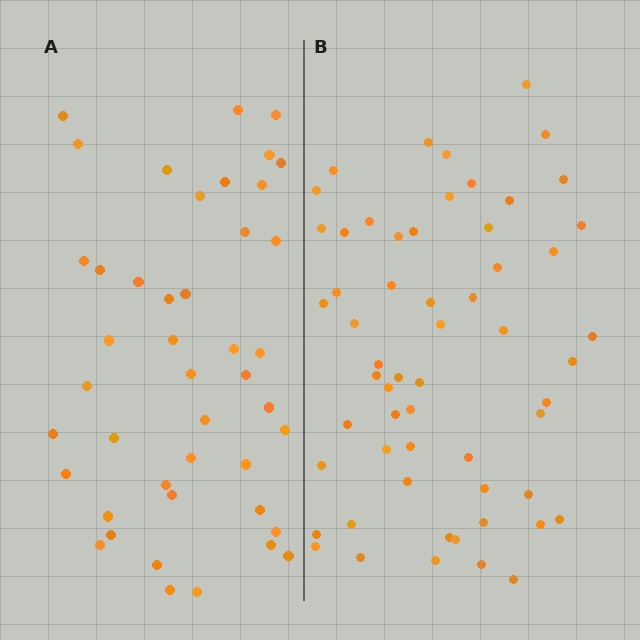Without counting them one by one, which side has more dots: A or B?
Region B (the right region) has more dots.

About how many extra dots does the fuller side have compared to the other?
Region B has approximately 15 more dots than region A.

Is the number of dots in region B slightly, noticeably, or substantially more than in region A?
Region B has noticeably more, but not dramatically so. The ratio is roughly 1.3 to 1.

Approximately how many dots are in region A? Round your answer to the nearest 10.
About 40 dots. (The exact count is 44, which rounds to 40.)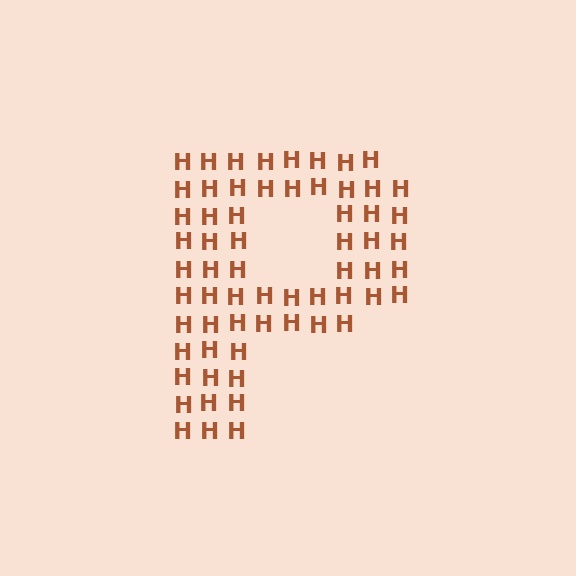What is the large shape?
The large shape is the letter P.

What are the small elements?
The small elements are letter H's.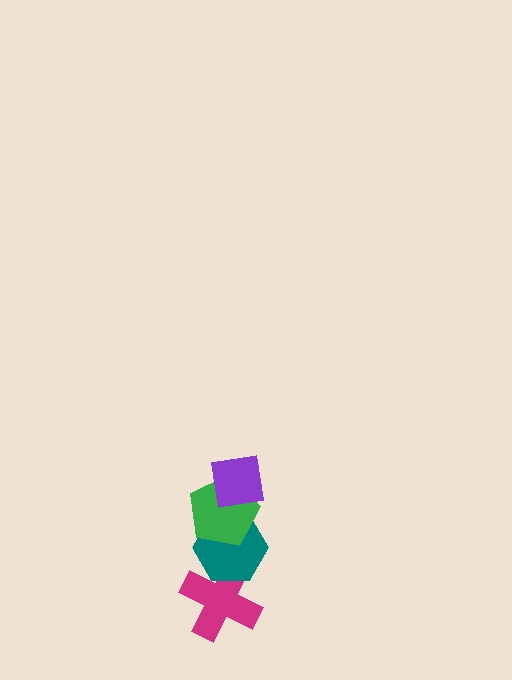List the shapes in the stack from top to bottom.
From top to bottom: the purple square, the green pentagon, the teal hexagon, the magenta cross.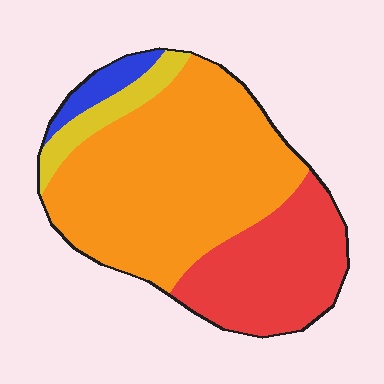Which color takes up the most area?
Orange, at roughly 60%.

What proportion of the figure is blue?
Blue covers roughly 5% of the figure.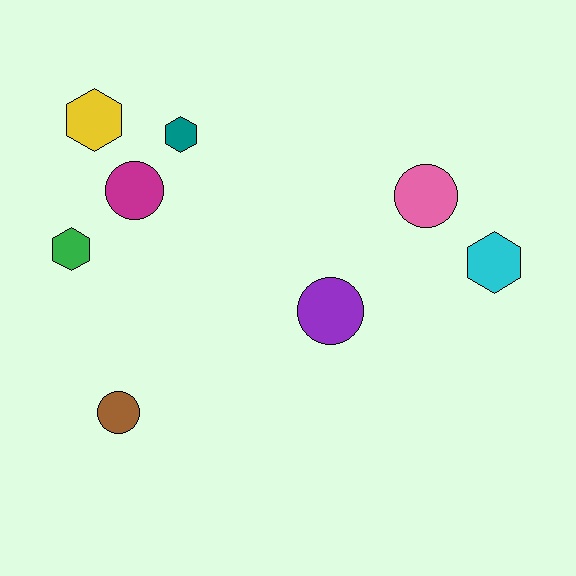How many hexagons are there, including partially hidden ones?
There are 4 hexagons.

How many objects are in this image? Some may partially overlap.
There are 8 objects.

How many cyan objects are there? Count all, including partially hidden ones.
There is 1 cyan object.